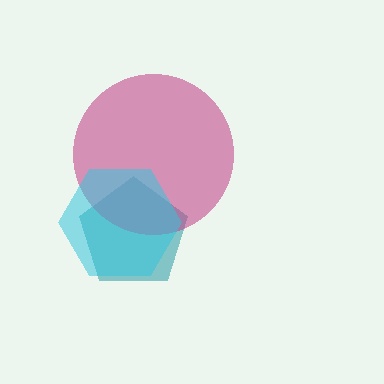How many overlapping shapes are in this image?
There are 3 overlapping shapes in the image.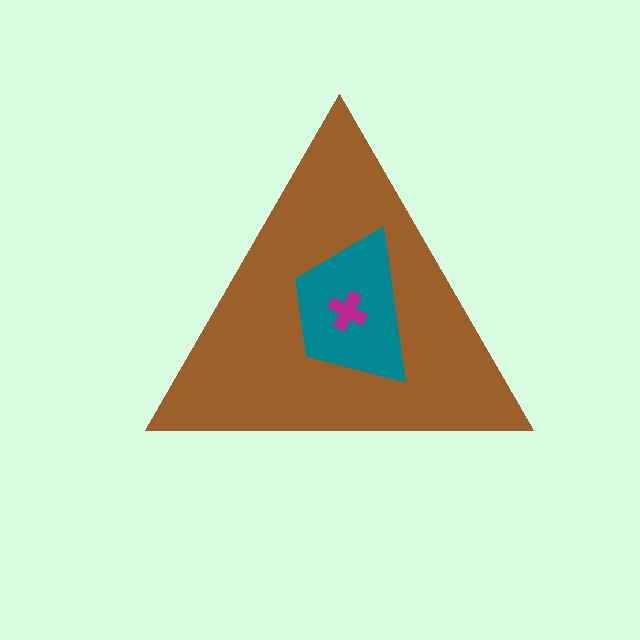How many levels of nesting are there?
3.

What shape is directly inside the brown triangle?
The teal trapezoid.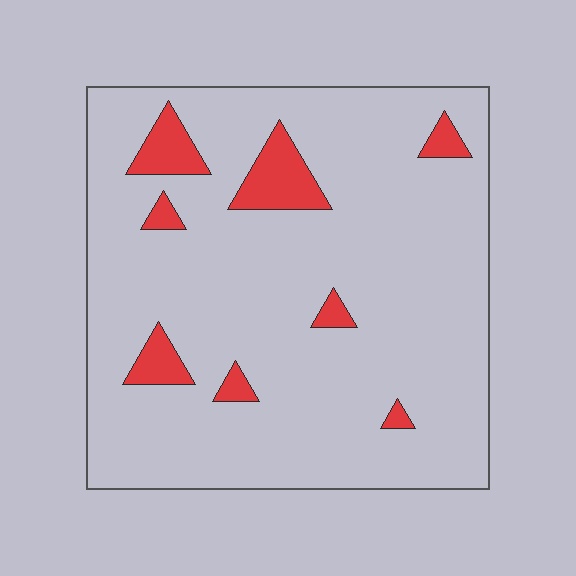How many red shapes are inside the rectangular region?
8.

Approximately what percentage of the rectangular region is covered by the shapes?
Approximately 10%.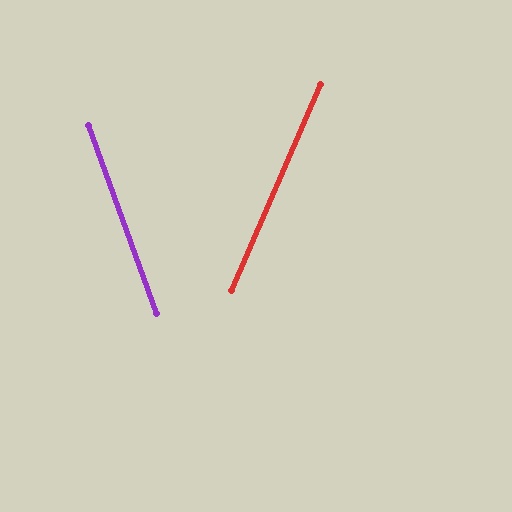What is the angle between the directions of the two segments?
Approximately 43 degrees.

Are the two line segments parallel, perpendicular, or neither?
Neither parallel nor perpendicular — they differ by about 43°.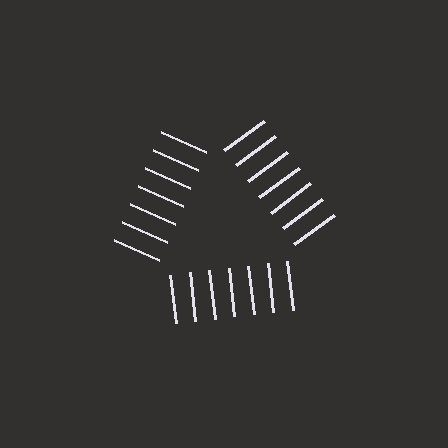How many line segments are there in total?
21 — 7 along each of the 3 edges.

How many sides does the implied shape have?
3 sides — the line-ends trace a triangle.